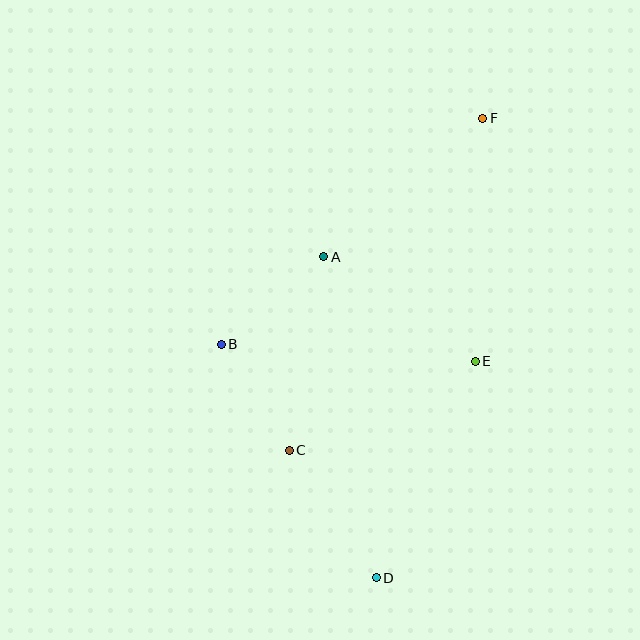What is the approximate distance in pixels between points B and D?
The distance between B and D is approximately 280 pixels.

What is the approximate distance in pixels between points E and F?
The distance between E and F is approximately 243 pixels.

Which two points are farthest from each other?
Points D and F are farthest from each other.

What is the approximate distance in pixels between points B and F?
The distance between B and F is approximately 345 pixels.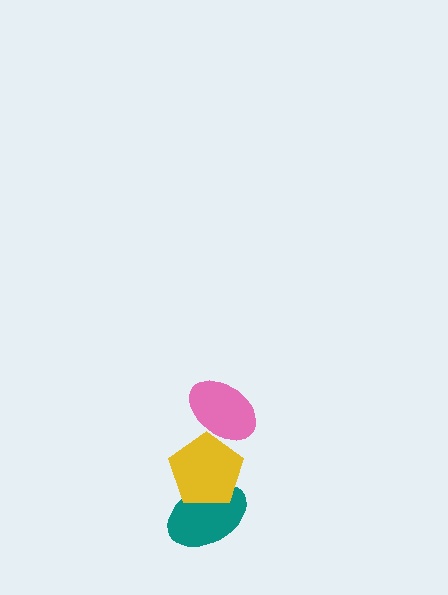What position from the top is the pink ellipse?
The pink ellipse is 1st from the top.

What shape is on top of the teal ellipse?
The yellow pentagon is on top of the teal ellipse.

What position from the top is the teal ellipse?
The teal ellipse is 3rd from the top.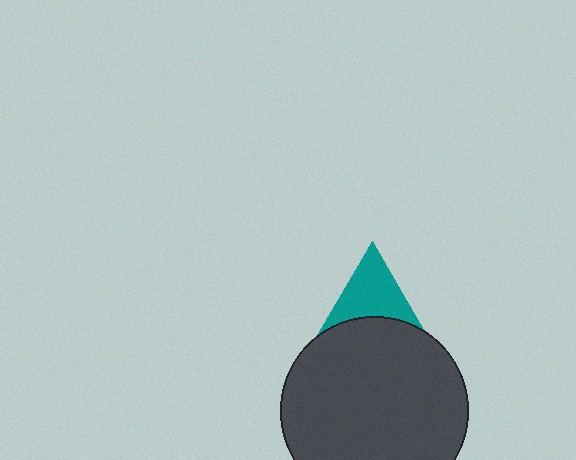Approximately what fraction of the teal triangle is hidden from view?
Roughly 53% of the teal triangle is hidden behind the dark gray circle.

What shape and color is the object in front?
The object in front is a dark gray circle.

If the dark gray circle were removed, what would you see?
You would see the complete teal triangle.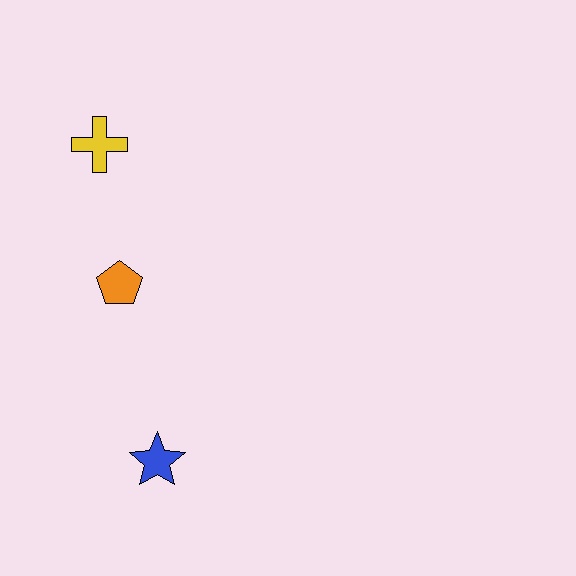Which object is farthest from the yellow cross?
The blue star is farthest from the yellow cross.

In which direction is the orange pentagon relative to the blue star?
The orange pentagon is above the blue star.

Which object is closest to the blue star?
The orange pentagon is closest to the blue star.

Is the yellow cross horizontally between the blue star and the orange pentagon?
No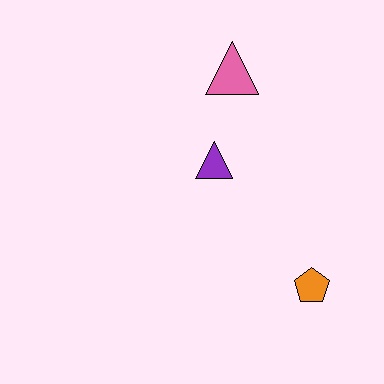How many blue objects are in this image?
There are no blue objects.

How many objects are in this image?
There are 3 objects.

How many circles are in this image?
There are no circles.